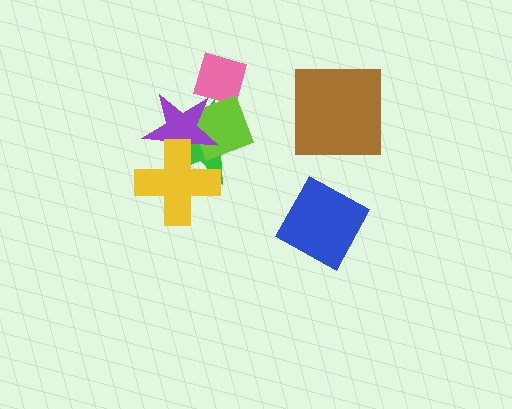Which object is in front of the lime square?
The purple star is in front of the lime square.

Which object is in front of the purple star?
The yellow cross is in front of the purple star.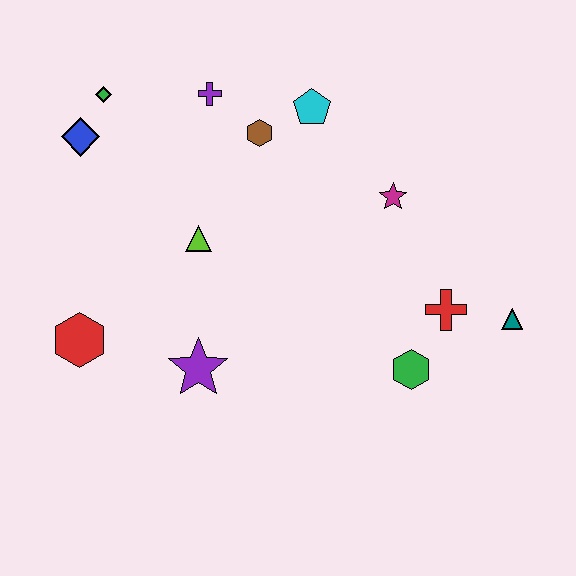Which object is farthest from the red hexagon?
The teal triangle is farthest from the red hexagon.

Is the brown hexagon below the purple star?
No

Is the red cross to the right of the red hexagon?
Yes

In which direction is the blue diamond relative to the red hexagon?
The blue diamond is above the red hexagon.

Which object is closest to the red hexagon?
The purple star is closest to the red hexagon.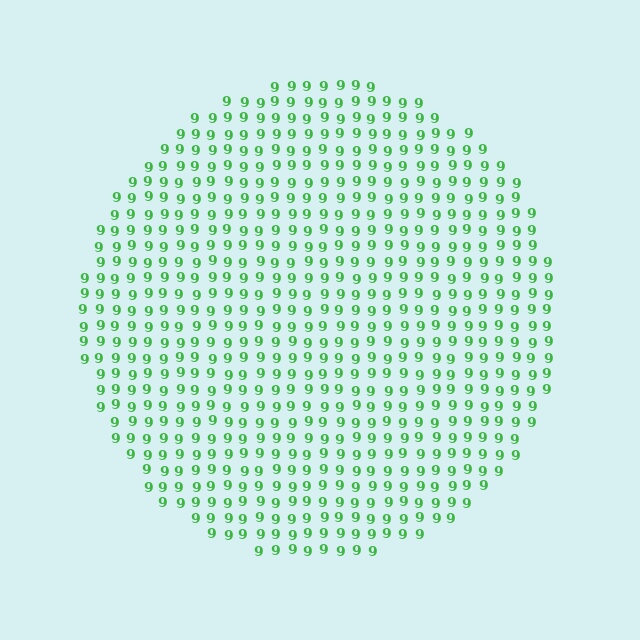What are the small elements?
The small elements are digit 9's.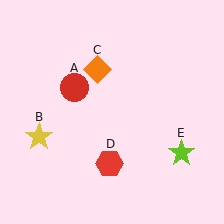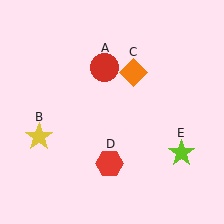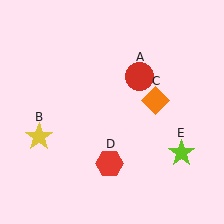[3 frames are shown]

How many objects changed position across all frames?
2 objects changed position: red circle (object A), orange diamond (object C).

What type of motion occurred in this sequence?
The red circle (object A), orange diamond (object C) rotated clockwise around the center of the scene.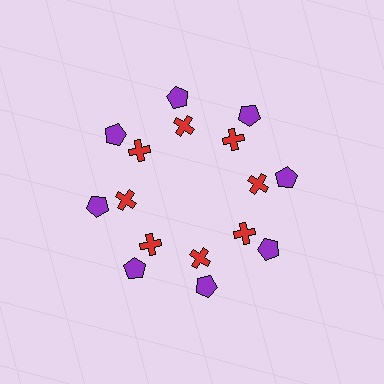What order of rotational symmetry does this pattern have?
This pattern has 8-fold rotational symmetry.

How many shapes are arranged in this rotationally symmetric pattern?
There are 16 shapes, arranged in 8 groups of 2.